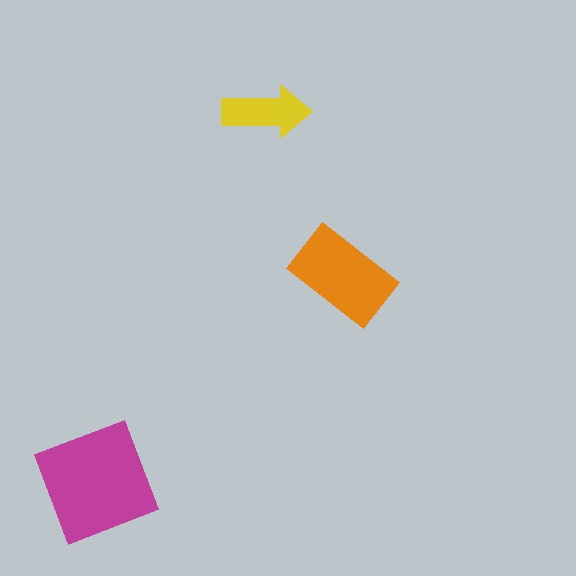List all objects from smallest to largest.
The yellow arrow, the orange rectangle, the magenta square.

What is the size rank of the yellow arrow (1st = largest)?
3rd.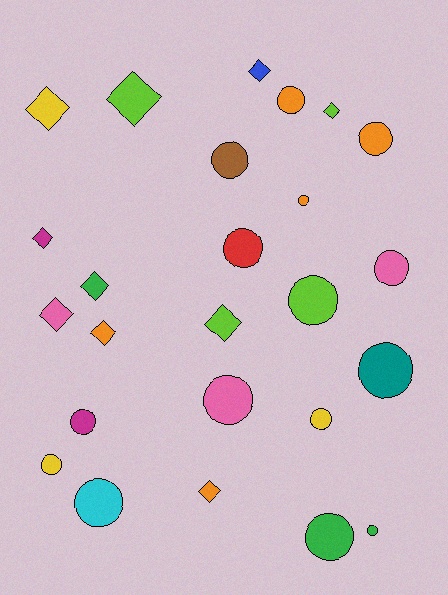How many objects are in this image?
There are 25 objects.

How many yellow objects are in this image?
There are 3 yellow objects.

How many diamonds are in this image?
There are 10 diamonds.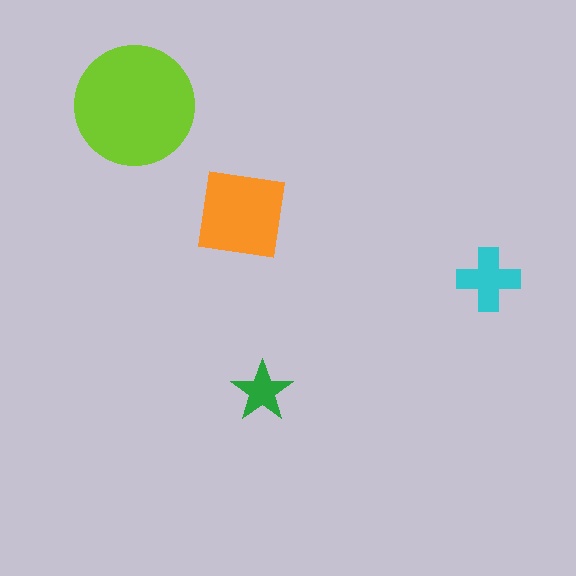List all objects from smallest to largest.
The green star, the cyan cross, the orange square, the lime circle.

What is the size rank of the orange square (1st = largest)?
2nd.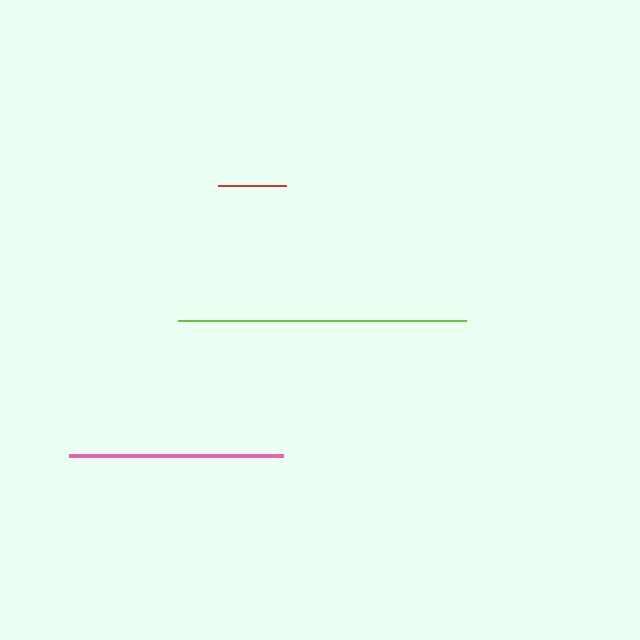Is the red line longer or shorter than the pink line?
The pink line is longer than the red line.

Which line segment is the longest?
The lime line is the longest at approximately 288 pixels.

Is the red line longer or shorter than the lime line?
The lime line is longer than the red line.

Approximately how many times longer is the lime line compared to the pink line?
The lime line is approximately 1.3 times the length of the pink line.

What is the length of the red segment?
The red segment is approximately 67 pixels long.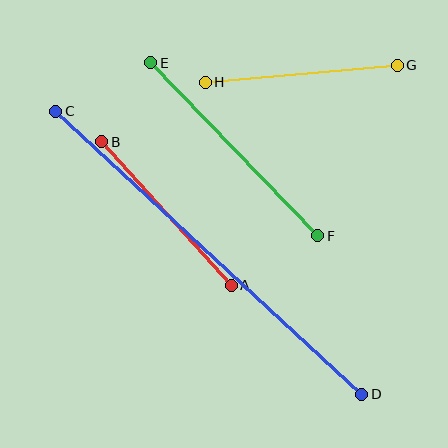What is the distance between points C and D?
The distance is approximately 417 pixels.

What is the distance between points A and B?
The distance is approximately 193 pixels.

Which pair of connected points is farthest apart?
Points C and D are farthest apart.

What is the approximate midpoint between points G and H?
The midpoint is at approximately (301, 74) pixels.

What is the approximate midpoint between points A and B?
The midpoint is at approximately (167, 214) pixels.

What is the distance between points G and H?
The distance is approximately 193 pixels.